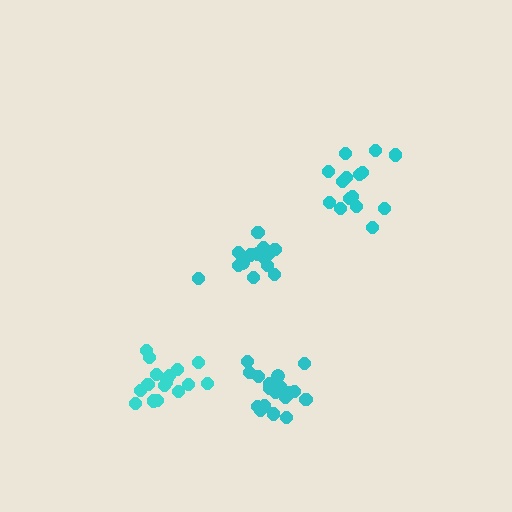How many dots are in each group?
Group 1: 18 dots, Group 2: 14 dots, Group 3: 17 dots, Group 4: 15 dots (64 total).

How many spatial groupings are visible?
There are 4 spatial groupings.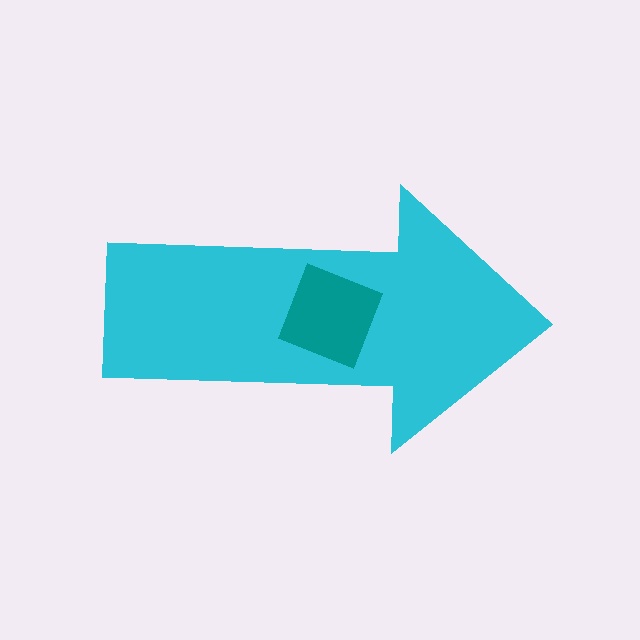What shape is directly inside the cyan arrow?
The teal square.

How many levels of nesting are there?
2.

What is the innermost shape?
The teal square.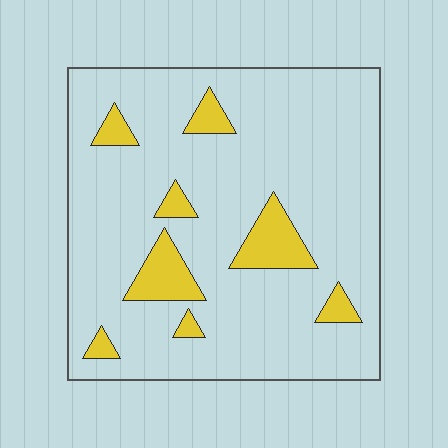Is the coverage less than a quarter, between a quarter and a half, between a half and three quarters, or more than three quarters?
Less than a quarter.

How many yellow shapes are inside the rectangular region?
8.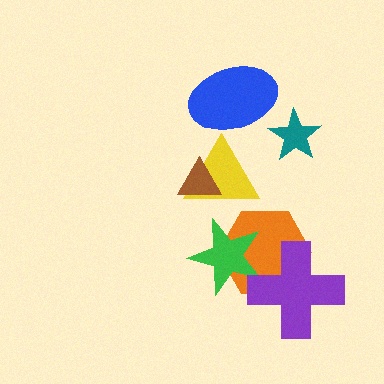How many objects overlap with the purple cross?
2 objects overlap with the purple cross.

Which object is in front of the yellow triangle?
The brown triangle is in front of the yellow triangle.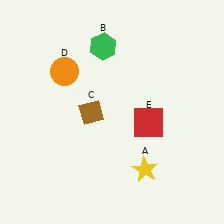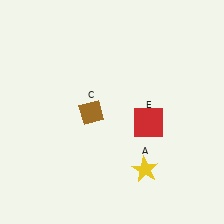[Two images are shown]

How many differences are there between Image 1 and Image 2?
There are 2 differences between the two images.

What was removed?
The green hexagon (B), the orange circle (D) were removed in Image 2.